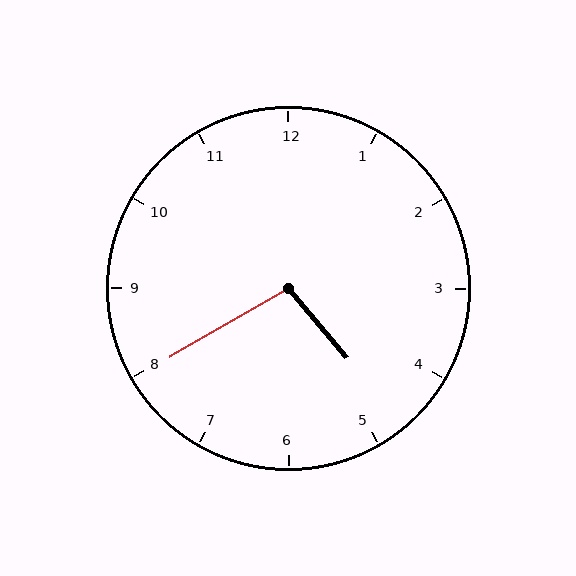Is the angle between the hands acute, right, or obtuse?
It is obtuse.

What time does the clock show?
4:40.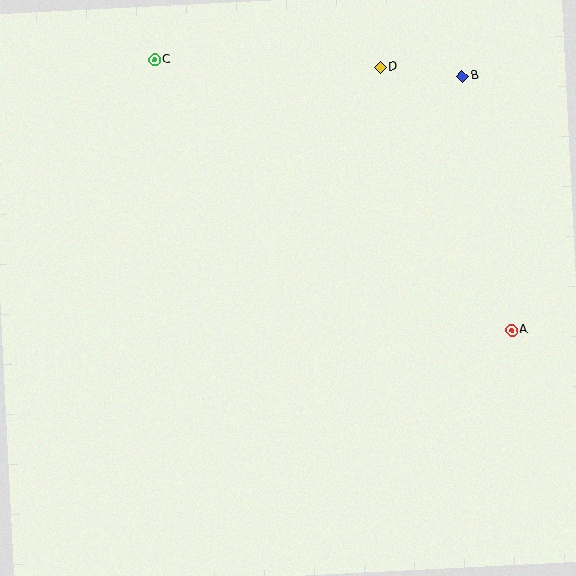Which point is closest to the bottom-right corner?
Point A is closest to the bottom-right corner.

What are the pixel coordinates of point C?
Point C is at (155, 59).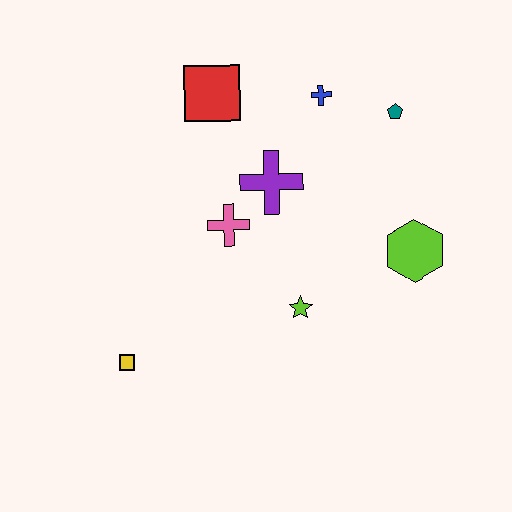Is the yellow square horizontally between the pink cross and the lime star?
No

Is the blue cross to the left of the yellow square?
No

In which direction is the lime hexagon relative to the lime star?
The lime hexagon is to the right of the lime star.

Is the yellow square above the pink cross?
No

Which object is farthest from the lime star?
The red square is farthest from the lime star.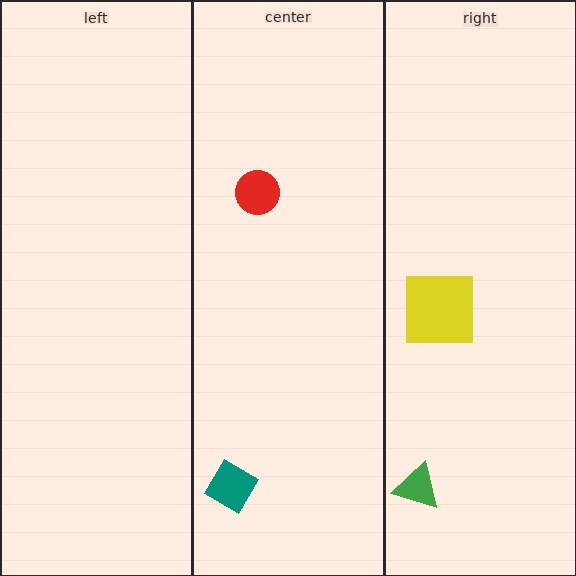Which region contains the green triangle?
The right region.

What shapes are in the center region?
The red circle, the teal diamond.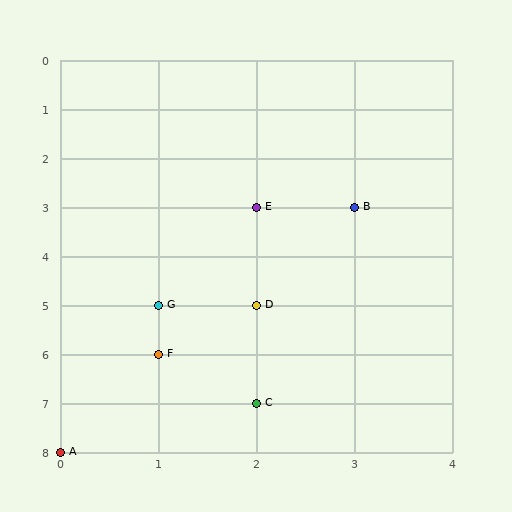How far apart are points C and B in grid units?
Points C and B are 1 column and 4 rows apart (about 4.1 grid units diagonally).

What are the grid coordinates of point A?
Point A is at grid coordinates (0, 8).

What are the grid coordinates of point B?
Point B is at grid coordinates (3, 3).